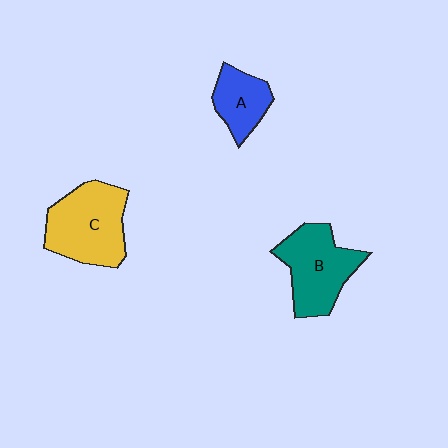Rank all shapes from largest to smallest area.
From largest to smallest: C (yellow), B (teal), A (blue).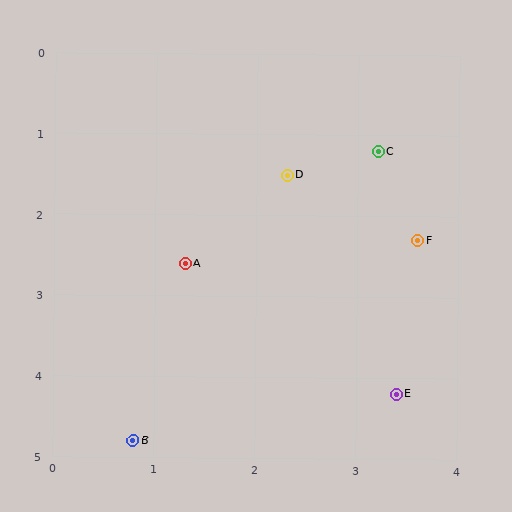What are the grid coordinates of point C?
Point C is at approximately (3.2, 1.2).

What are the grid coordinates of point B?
Point B is at approximately (0.8, 4.8).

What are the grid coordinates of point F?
Point F is at approximately (3.6, 2.3).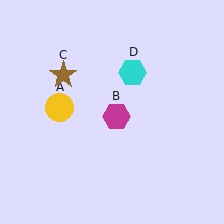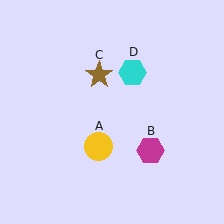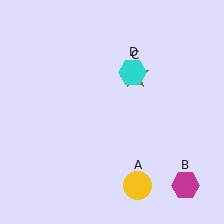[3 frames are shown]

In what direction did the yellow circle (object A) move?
The yellow circle (object A) moved down and to the right.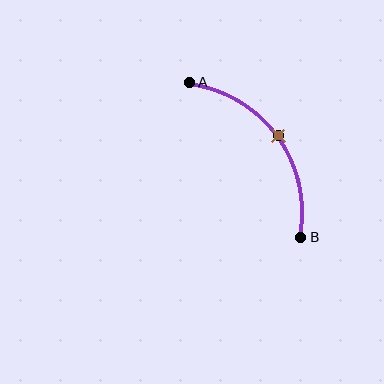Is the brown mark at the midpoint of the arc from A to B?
Yes. The brown mark lies on the arc at equal arc-length from both A and B — it is the arc midpoint.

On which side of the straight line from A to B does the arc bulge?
The arc bulges above and to the right of the straight line connecting A and B.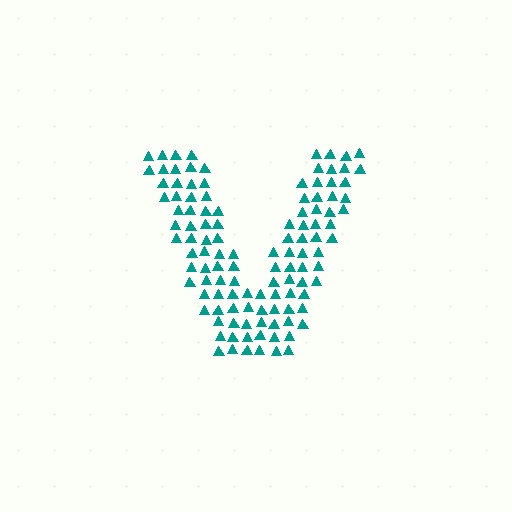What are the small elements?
The small elements are triangles.